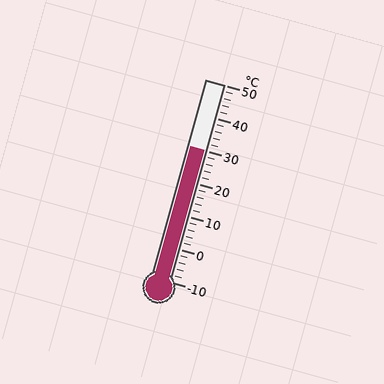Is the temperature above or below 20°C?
The temperature is above 20°C.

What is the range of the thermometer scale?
The thermometer scale ranges from -10°C to 50°C.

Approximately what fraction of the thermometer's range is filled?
The thermometer is filled to approximately 65% of its range.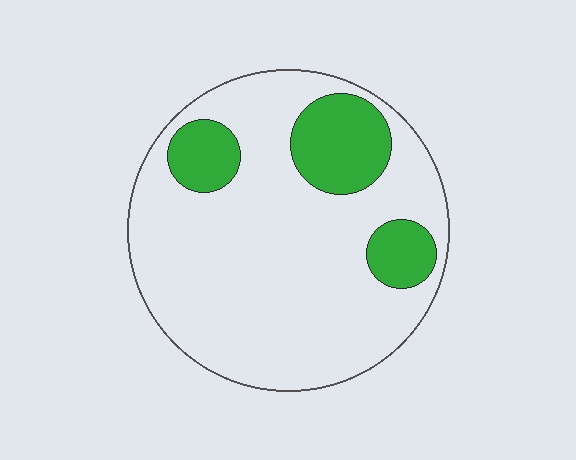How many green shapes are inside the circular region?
3.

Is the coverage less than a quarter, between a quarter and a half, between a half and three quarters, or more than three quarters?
Less than a quarter.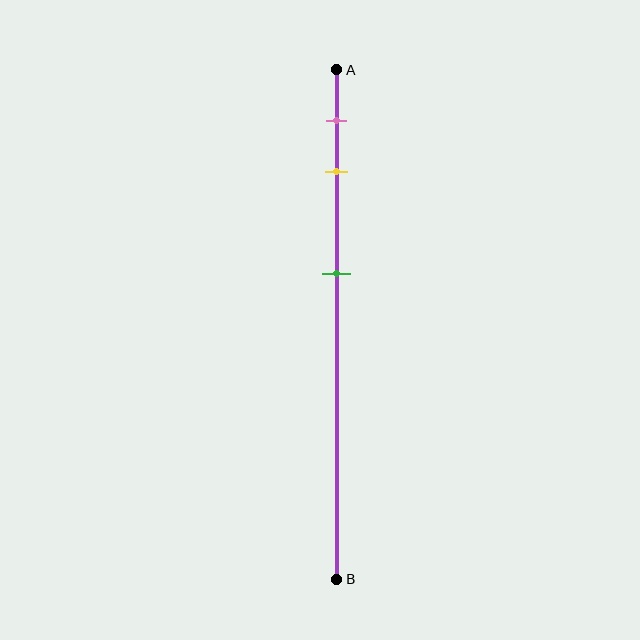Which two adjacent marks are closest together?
The pink and yellow marks are the closest adjacent pair.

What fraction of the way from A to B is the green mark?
The green mark is approximately 40% (0.4) of the way from A to B.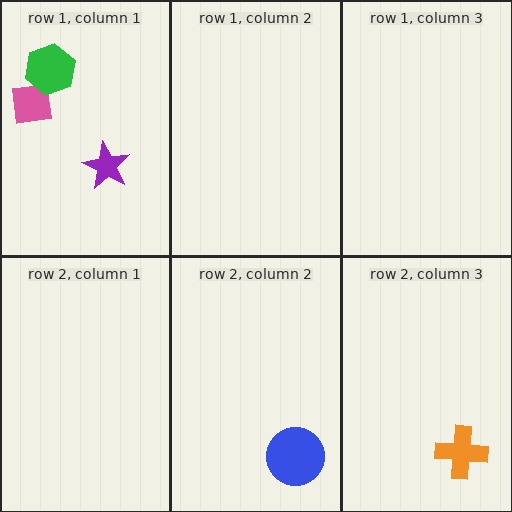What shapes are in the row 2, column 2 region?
The blue circle.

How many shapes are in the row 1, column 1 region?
3.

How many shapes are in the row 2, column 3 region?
1.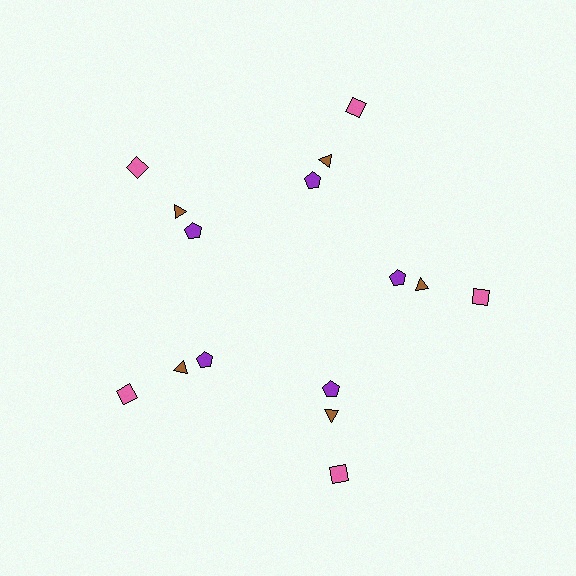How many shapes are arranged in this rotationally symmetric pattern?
There are 15 shapes, arranged in 5 groups of 3.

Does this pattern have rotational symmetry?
Yes, this pattern has 5-fold rotational symmetry. It looks the same after rotating 72 degrees around the center.